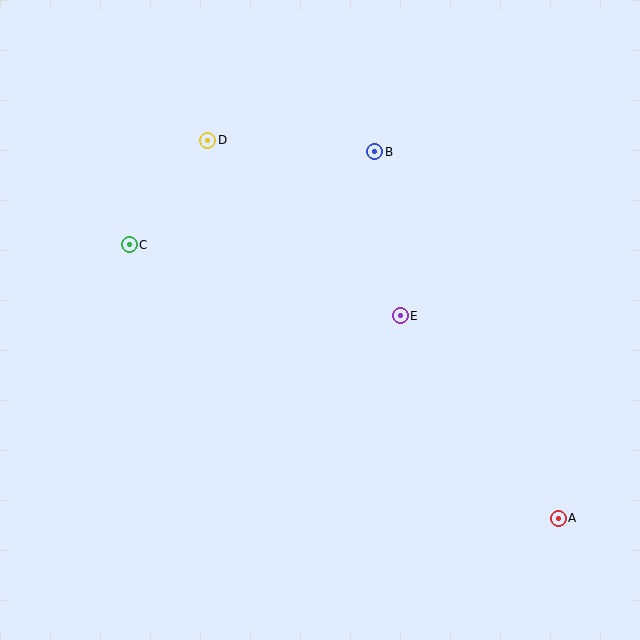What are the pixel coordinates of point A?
Point A is at (558, 518).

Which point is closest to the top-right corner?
Point B is closest to the top-right corner.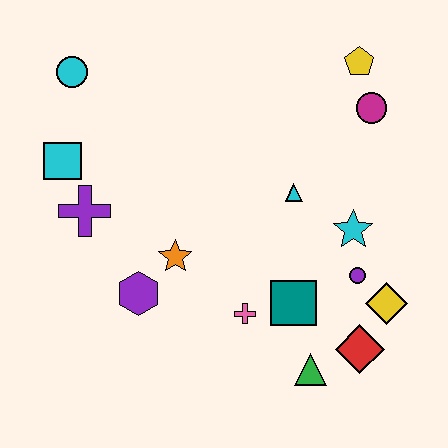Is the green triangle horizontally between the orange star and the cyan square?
No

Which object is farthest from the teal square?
The cyan circle is farthest from the teal square.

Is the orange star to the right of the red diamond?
No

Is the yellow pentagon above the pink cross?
Yes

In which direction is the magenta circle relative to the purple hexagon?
The magenta circle is to the right of the purple hexagon.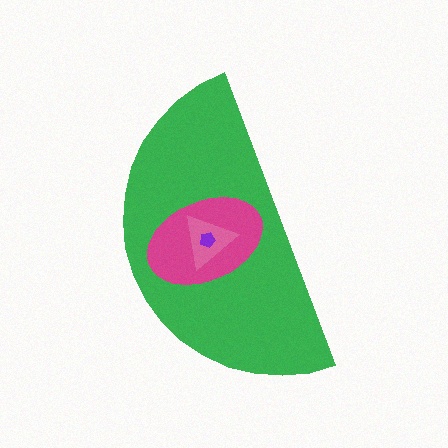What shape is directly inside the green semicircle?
The magenta ellipse.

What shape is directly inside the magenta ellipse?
The pink triangle.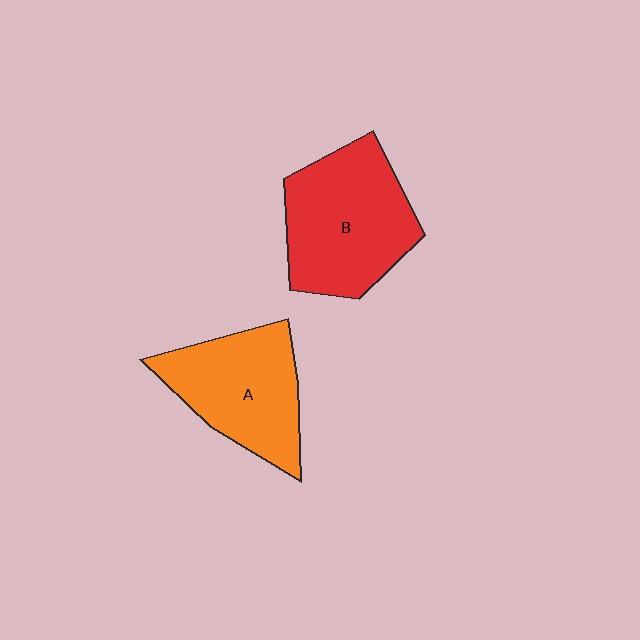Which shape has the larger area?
Shape B (red).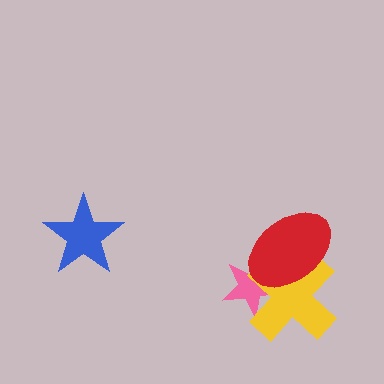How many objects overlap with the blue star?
0 objects overlap with the blue star.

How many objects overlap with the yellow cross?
2 objects overlap with the yellow cross.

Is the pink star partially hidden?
Yes, it is partially covered by another shape.